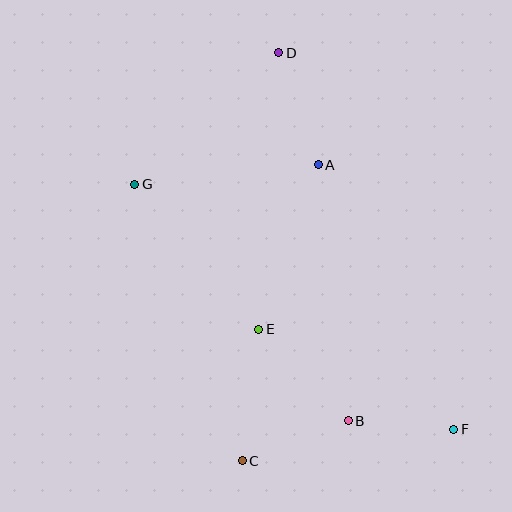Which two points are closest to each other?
Points B and F are closest to each other.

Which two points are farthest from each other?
Points D and F are farthest from each other.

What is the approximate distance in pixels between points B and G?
The distance between B and G is approximately 319 pixels.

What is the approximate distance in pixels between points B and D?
The distance between B and D is approximately 375 pixels.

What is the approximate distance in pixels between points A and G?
The distance between A and G is approximately 184 pixels.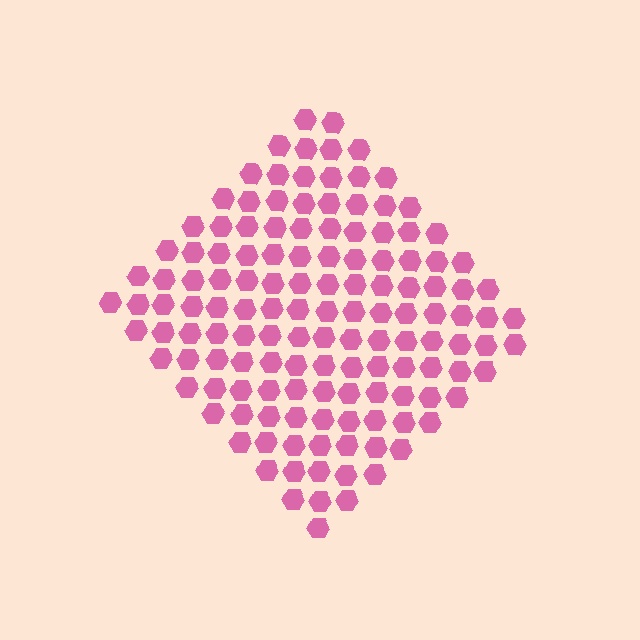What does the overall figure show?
The overall figure shows a diamond.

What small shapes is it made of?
It is made of small hexagons.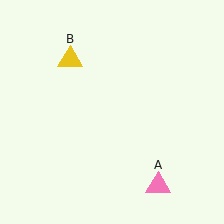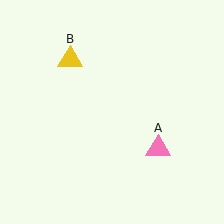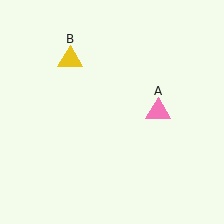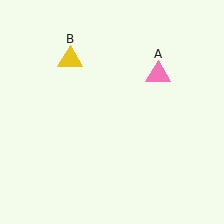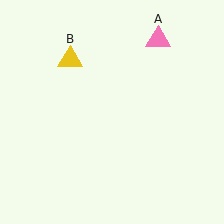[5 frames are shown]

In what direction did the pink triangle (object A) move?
The pink triangle (object A) moved up.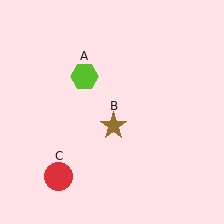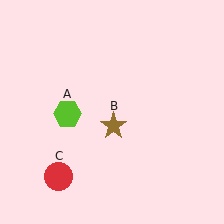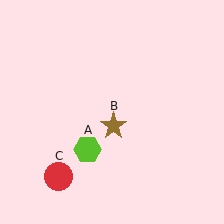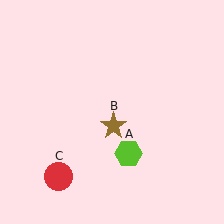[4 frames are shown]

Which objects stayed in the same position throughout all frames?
Brown star (object B) and red circle (object C) remained stationary.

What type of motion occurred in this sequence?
The lime hexagon (object A) rotated counterclockwise around the center of the scene.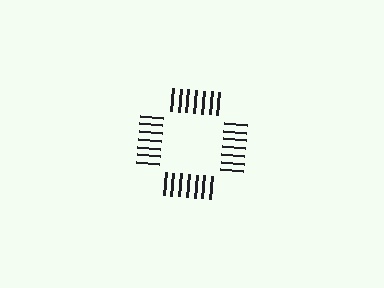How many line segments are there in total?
28 — 7 along each of the 4 edges.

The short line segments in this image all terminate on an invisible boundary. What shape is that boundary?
An illusory square — the line segments terminate on its edges but no continuous stroke is drawn.